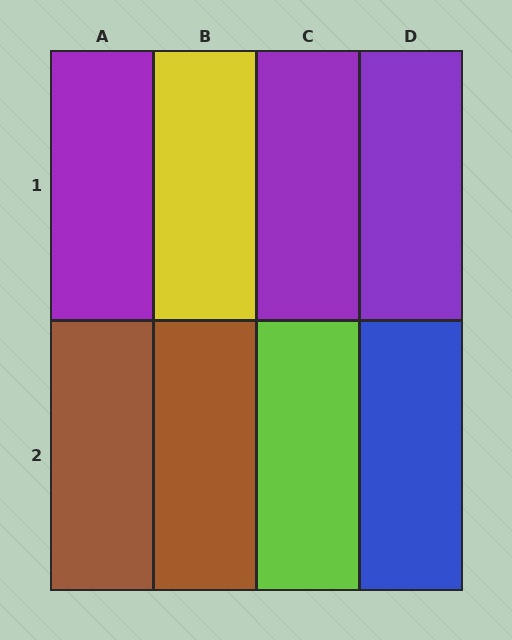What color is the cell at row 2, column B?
Brown.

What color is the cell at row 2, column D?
Blue.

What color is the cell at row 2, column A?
Brown.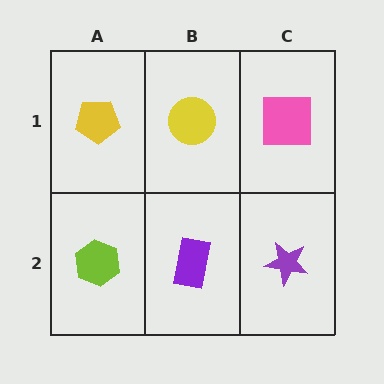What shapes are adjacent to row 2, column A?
A yellow pentagon (row 1, column A), a purple rectangle (row 2, column B).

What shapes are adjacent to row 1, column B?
A purple rectangle (row 2, column B), a yellow pentagon (row 1, column A), a pink square (row 1, column C).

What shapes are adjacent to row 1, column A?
A lime hexagon (row 2, column A), a yellow circle (row 1, column B).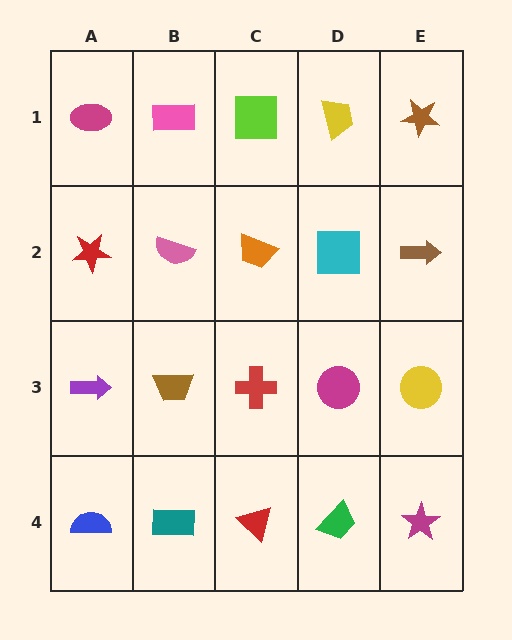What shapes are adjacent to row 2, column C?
A lime square (row 1, column C), a red cross (row 3, column C), a pink semicircle (row 2, column B), a cyan square (row 2, column D).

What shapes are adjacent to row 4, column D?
A magenta circle (row 3, column D), a red triangle (row 4, column C), a magenta star (row 4, column E).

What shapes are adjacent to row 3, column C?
An orange trapezoid (row 2, column C), a red triangle (row 4, column C), a brown trapezoid (row 3, column B), a magenta circle (row 3, column D).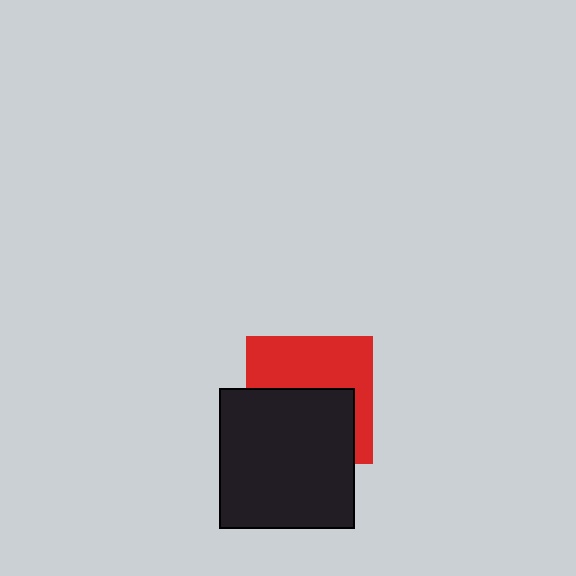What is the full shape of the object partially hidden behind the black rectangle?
The partially hidden object is a red square.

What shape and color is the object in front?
The object in front is a black rectangle.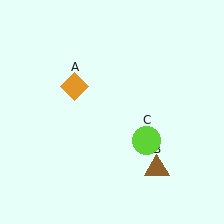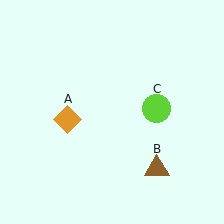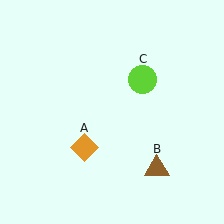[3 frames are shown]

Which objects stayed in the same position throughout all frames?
Brown triangle (object B) remained stationary.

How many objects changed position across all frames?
2 objects changed position: orange diamond (object A), lime circle (object C).